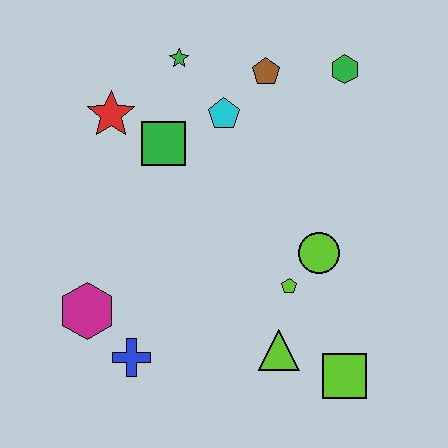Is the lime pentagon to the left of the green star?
No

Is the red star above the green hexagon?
No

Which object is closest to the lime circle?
The lime pentagon is closest to the lime circle.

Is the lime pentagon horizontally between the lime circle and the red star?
Yes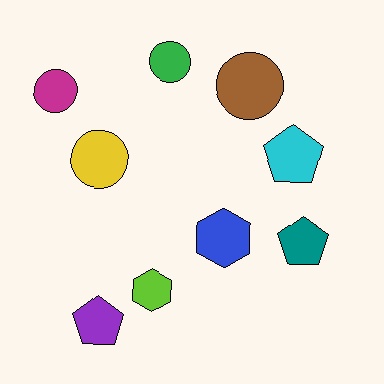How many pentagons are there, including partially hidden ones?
There are 3 pentagons.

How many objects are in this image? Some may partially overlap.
There are 9 objects.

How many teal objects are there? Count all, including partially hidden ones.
There is 1 teal object.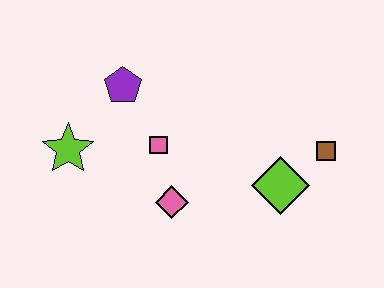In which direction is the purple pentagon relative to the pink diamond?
The purple pentagon is above the pink diamond.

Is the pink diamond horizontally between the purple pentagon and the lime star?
No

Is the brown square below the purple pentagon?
Yes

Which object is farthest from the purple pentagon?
The brown square is farthest from the purple pentagon.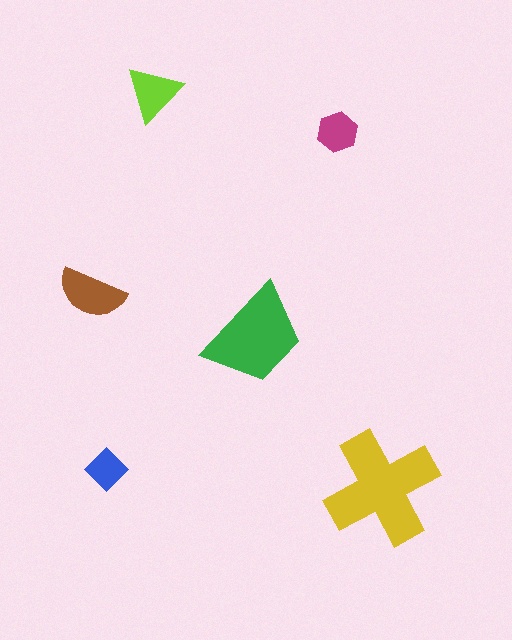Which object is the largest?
The yellow cross.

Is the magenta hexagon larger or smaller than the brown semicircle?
Smaller.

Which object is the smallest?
The blue diamond.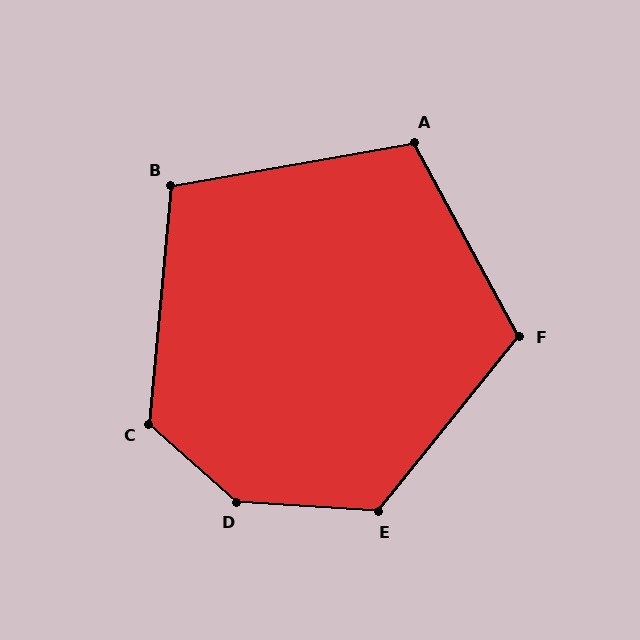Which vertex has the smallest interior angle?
B, at approximately 105 degrees.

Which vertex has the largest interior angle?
D, at approximately 142 degrees.